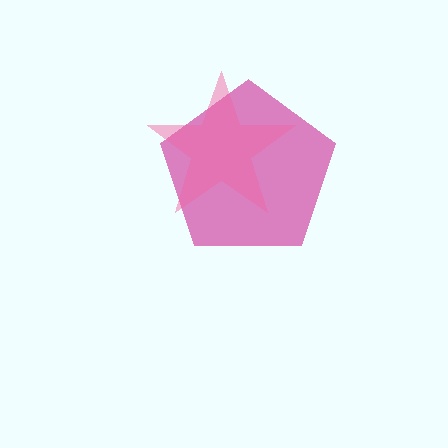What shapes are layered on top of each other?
The layered shapes are: a magenta pentagon, a pink star.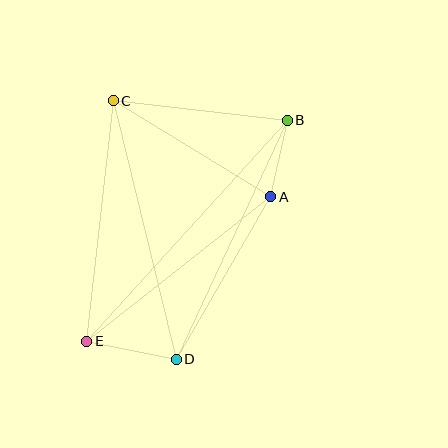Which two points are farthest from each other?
Points B and E are farthest from each other.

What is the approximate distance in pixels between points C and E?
The distance between C and E is approximately 242 pixels.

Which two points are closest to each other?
Points A and B are closest to each other.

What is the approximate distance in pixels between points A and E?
The distance between A and E is approximately 234 pixels.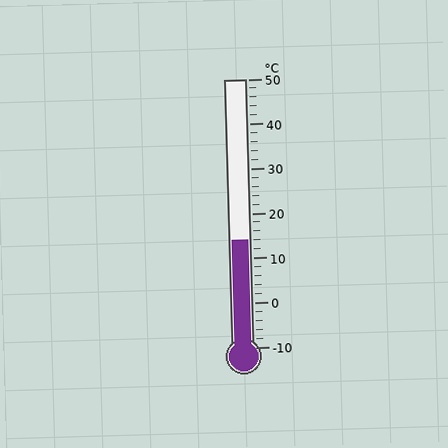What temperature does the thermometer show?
The thermometer shows approximately 14°C.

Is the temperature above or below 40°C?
The temperature is below 40°C.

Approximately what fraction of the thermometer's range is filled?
The thermometer is filled to approximately 40% of its range.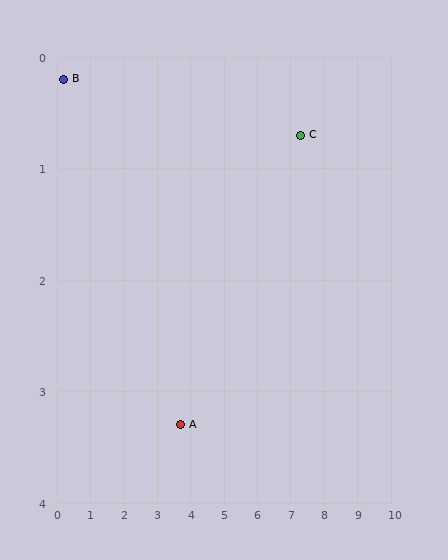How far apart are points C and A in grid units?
Points C and A are about 4.4 grid units apart.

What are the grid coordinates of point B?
Point B is at approximately (0.2, 0.2).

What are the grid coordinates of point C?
Point C is at approximately (7.3, 0.7).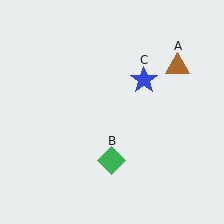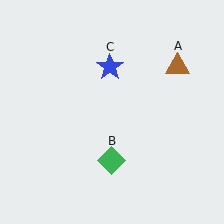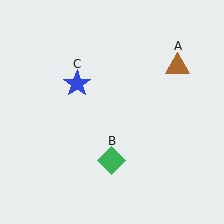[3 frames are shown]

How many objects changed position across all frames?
1 object changed position: blue star (object C).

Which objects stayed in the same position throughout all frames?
Brown triangle (object A) and green diamond (object B) remained stationary.